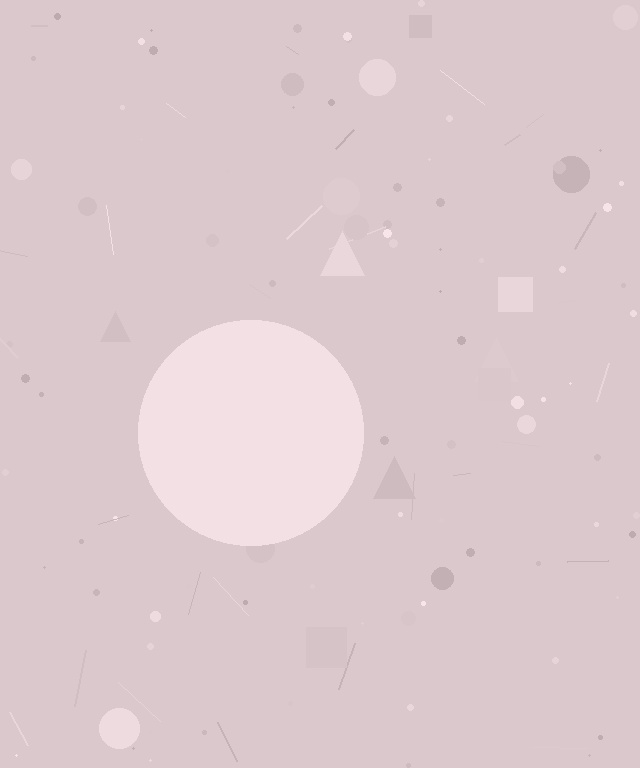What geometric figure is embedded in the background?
A circle is embedded in the background.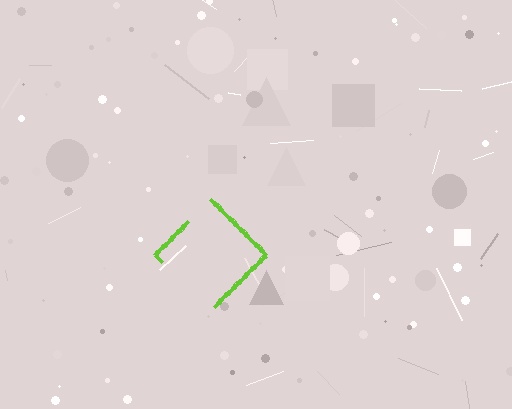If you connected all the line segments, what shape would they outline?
They would outline a diamond.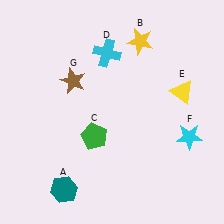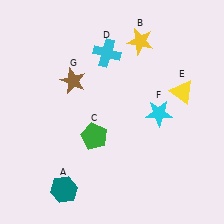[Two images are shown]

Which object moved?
The cyan star (F) moved left.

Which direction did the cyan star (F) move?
The cyan star (F) moved left.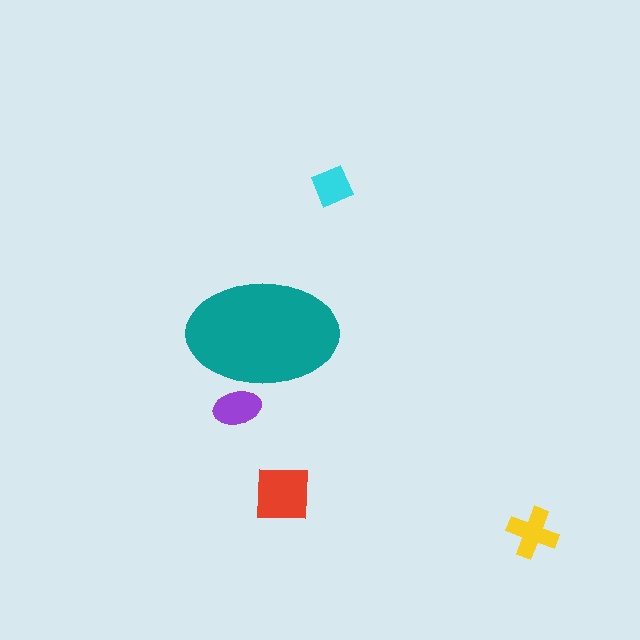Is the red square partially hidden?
No, the red square is fully visible.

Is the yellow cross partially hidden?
No, the yellow cross is fully visible.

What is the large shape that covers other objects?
A teal ellipse.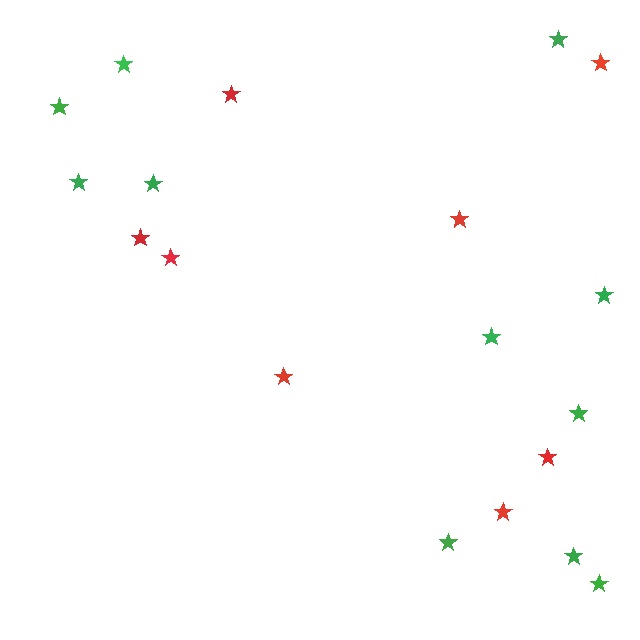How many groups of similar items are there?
There are 2 groups: one group of green stars (11) and one group of red stars (8).